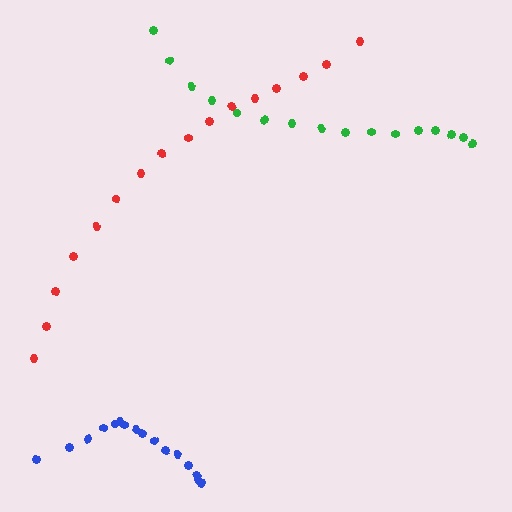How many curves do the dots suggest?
There are 3 distinct paths.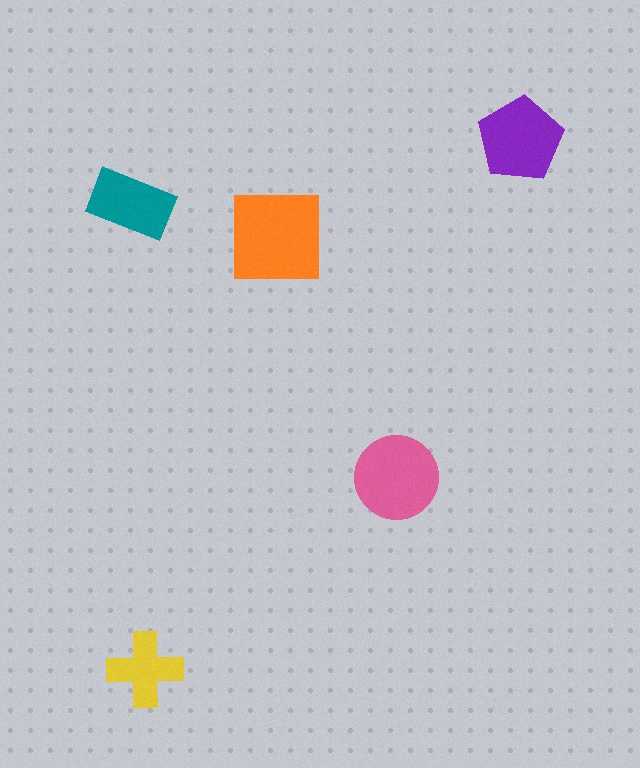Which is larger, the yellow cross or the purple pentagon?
The purple pentagon.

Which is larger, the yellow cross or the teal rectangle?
The teal rectangle.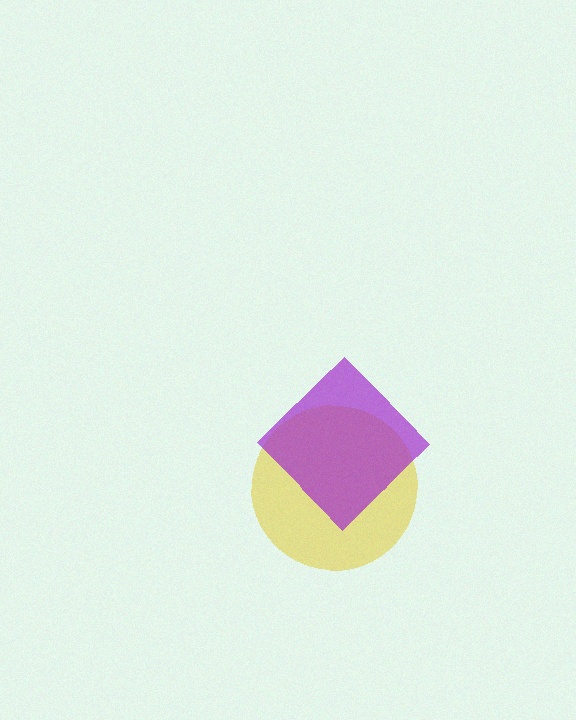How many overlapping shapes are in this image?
There are 2 overlapping shapes in the image.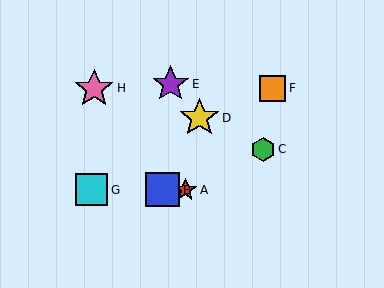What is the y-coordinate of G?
Object G is at y≈190.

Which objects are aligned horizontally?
Objects A, B, G are aligned horizontally.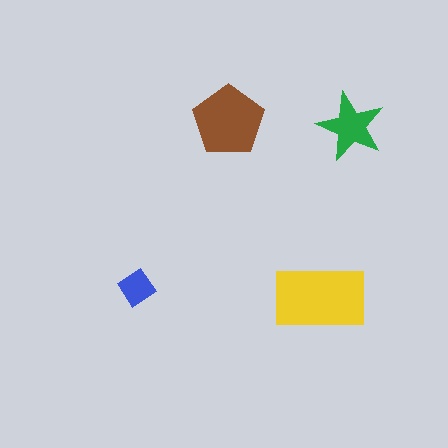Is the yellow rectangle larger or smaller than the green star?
Larger.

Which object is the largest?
The yellow rectangle.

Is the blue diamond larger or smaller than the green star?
Smaller.